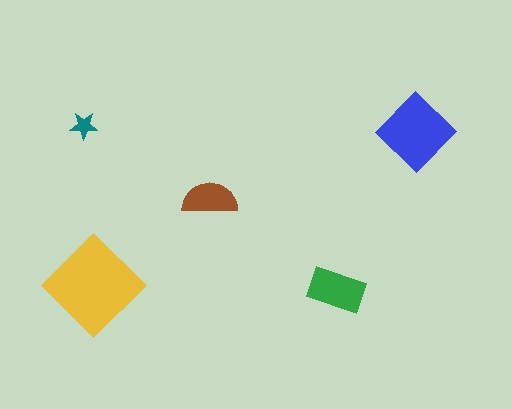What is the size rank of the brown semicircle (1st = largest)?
4th.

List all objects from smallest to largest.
The teal star, the brown semicircle, the green rectangle, the blue diamond, the yellow diamond.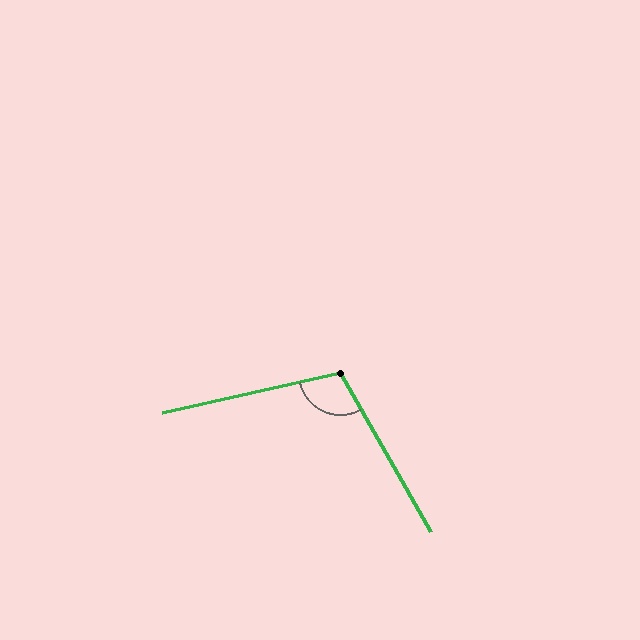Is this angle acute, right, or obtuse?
It is obtuse.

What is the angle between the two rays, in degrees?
Approximately 107 degrees.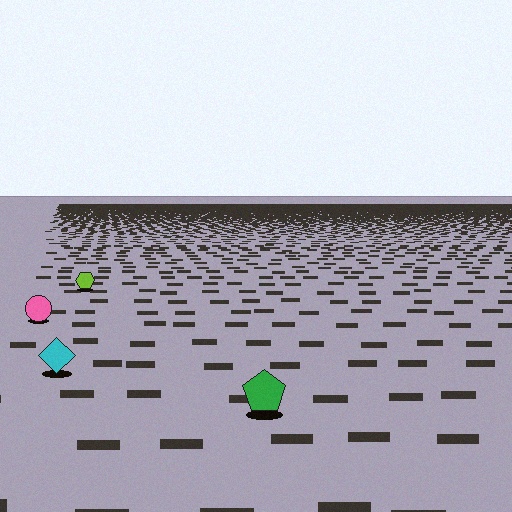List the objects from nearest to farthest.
From nearest to farthest: the green pentagon, the cyan diamond, the pink circle, the lime hexagon.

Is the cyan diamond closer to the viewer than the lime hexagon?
Yes. The cyan diamond is closer — you can tell from the texture gradient: the ground texture is coarser near it.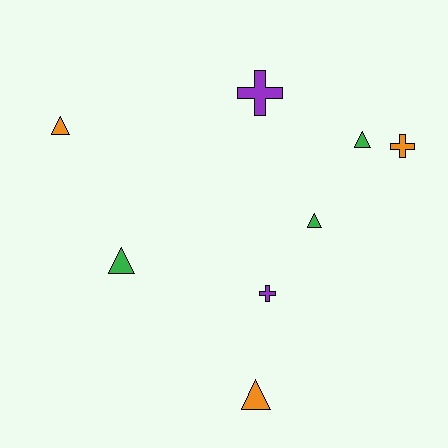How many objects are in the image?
There are 8 objects.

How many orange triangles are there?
There are 2 orange triangles.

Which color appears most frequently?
Orange, with 3 objects.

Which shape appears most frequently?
Triangle, with 5 objects.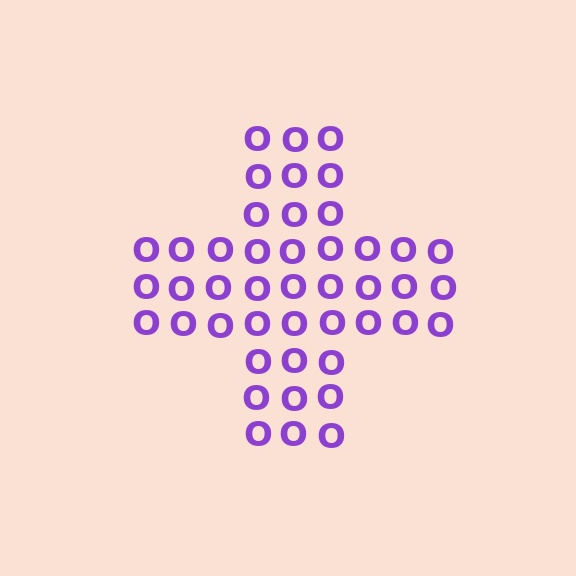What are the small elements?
The small elements are letter O's.